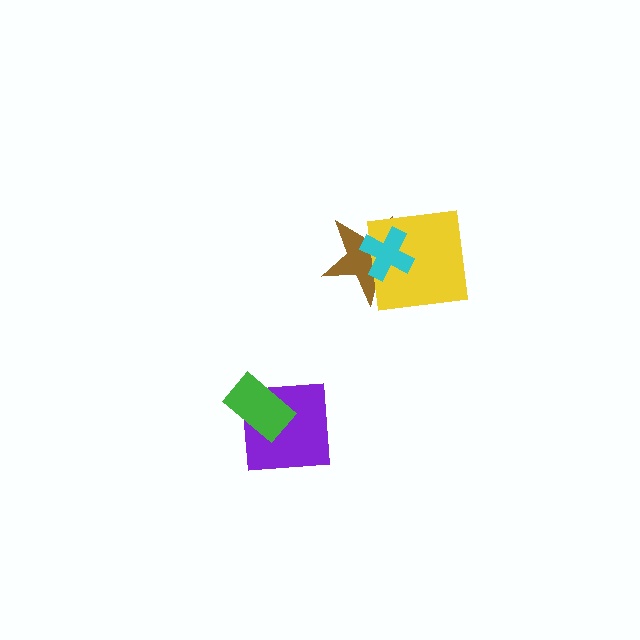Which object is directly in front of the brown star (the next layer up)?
The yellow square is directly in front of the brown star.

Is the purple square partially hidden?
Yes, it is partially covered by another shape.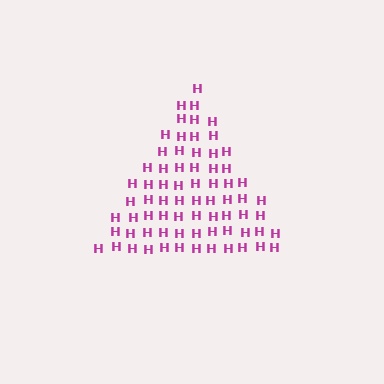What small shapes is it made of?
It is made of small letter H's.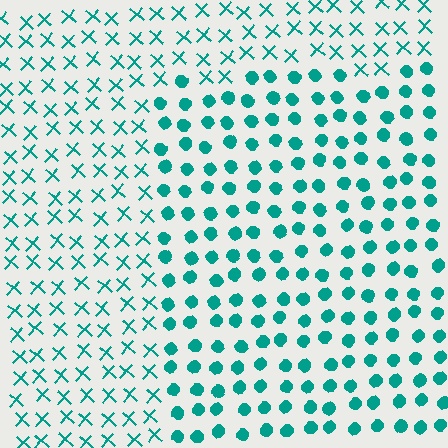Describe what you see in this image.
The image is filled with small teal elements arranged in a uniform grid. A rectangle-shaped region contains circles, while the surrounding area contains X marks. The boundary is defined purely by the change in element shape.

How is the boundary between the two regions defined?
The boundary is defined by a change in element shape: circles inside vs. X marks outside. All elements share the same color and spacing.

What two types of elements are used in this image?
The image uses circles inside the rectangle region and X marks outside it.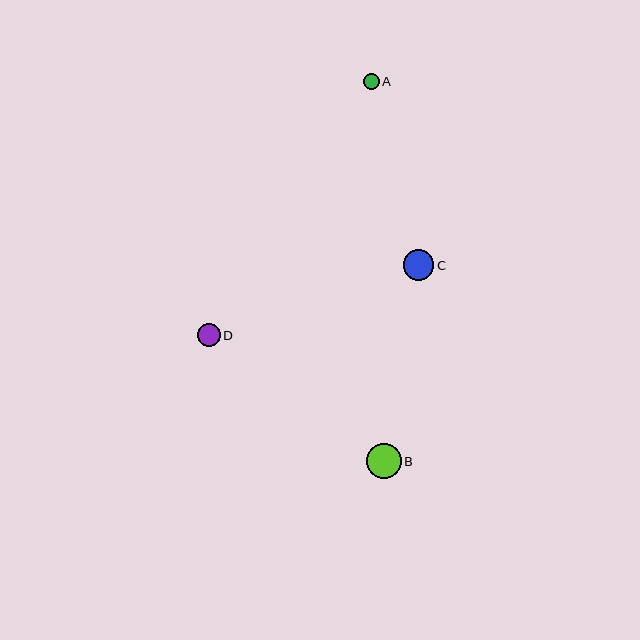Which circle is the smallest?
Circle A is the smallest with a size of approximately 16 pixels.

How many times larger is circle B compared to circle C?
Circle B is approximately 1.1 times the size of circle C.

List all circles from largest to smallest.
From largest to smallest: B, C, D, A.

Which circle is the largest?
Circle B is the largest with a size of approximately 35 pixels.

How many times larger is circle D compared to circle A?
Circle D is approximately 1.4 times the size of circle A.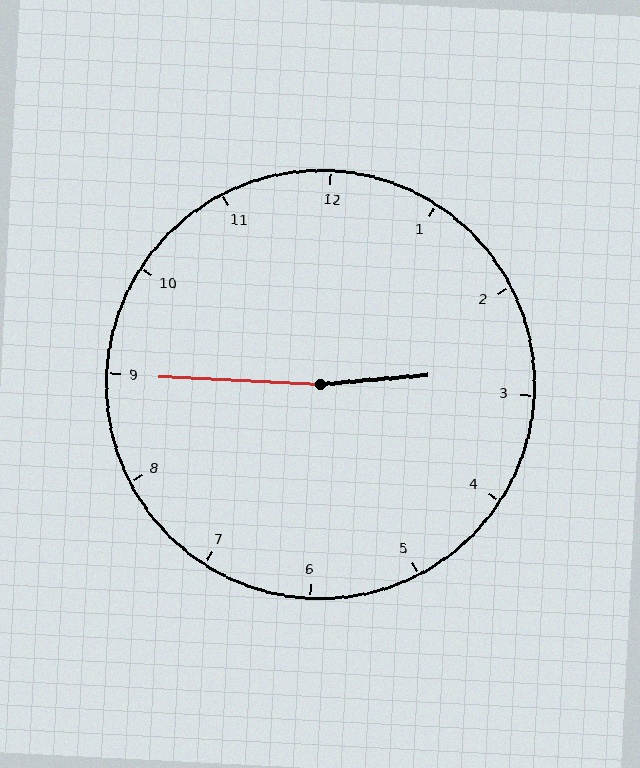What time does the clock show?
2:45.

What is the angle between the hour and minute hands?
Approximately 172 degrees.